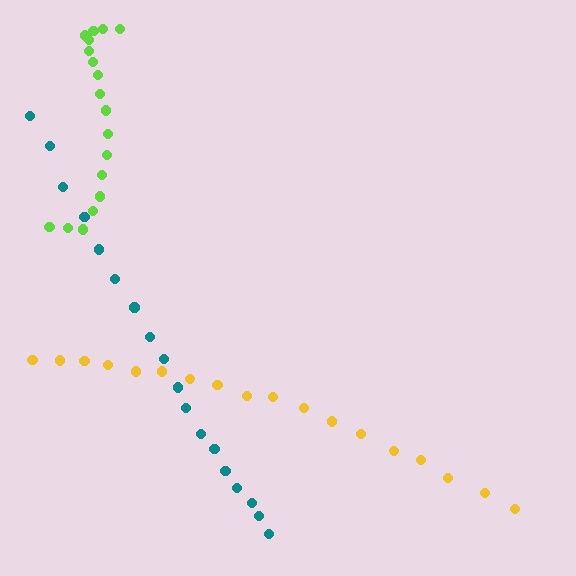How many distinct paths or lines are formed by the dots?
There are 3 distinct paths.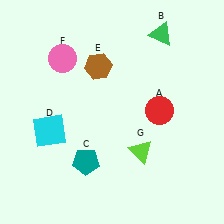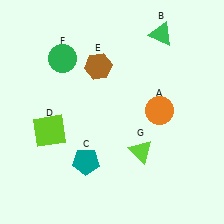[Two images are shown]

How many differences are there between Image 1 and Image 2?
There are 3 differences between the two images.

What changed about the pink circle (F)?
In Image 1, F is pink. In Image 2, it changed to green.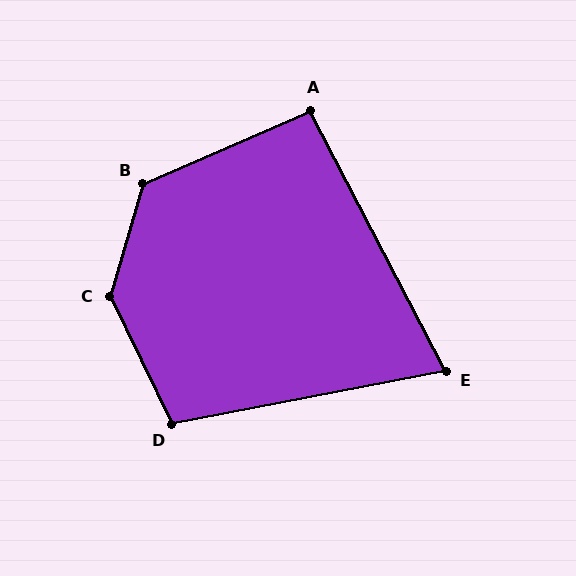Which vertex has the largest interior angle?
C, at approximately 137 degrees.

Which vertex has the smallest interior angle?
E, at approximately 73 degrees.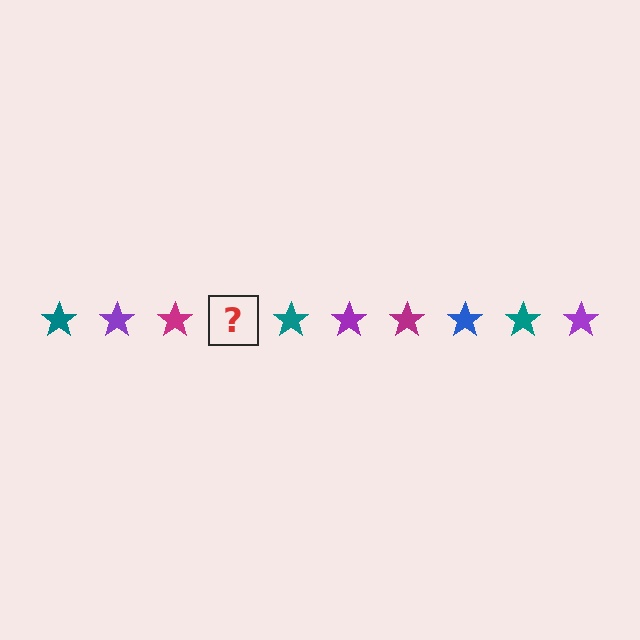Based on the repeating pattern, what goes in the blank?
The blank should be a blue star.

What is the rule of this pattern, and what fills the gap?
The rule is that the pattern cycles through teal, purple, magenta, blue stars. The gap should be filled with a blue star.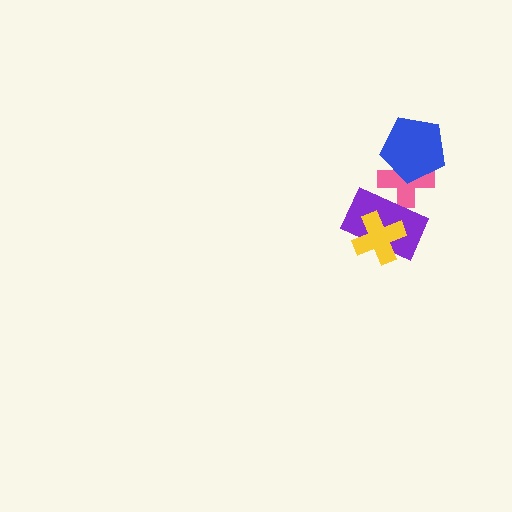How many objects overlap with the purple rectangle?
2 objects overlap with the purple rectangle.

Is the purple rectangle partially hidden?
Yes, it is partially covered by another shape.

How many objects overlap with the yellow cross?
1 object overlaps with the yellow cross.